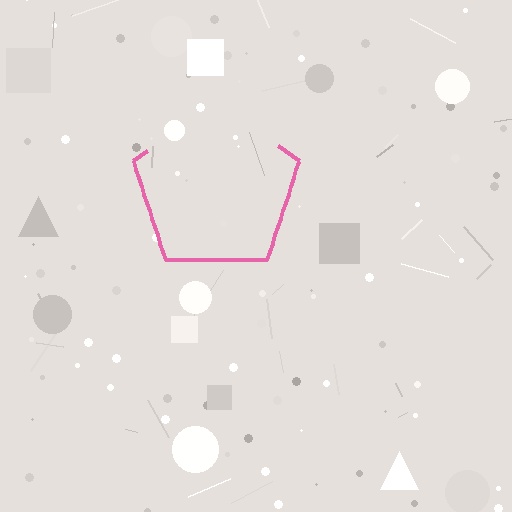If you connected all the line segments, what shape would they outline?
They would outline a pentagon.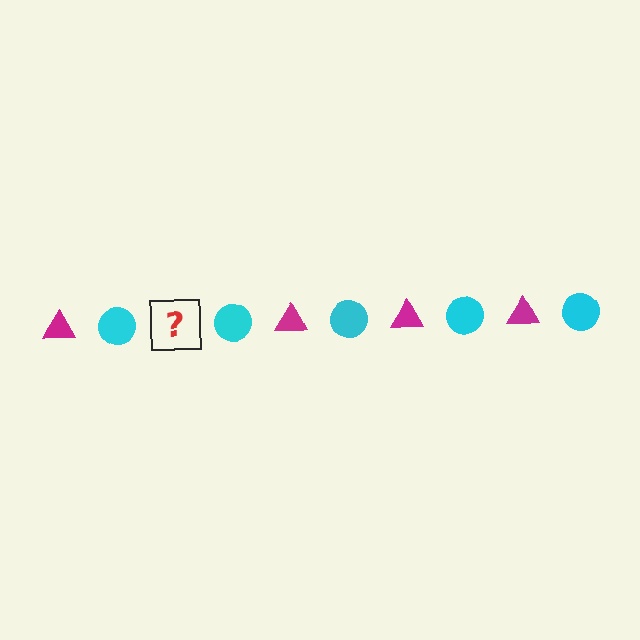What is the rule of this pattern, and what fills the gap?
The rule is that the pattern alternates between magenta triangle and cyan circle. The gap should be filled with a magenta triangle.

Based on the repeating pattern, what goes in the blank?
The blank should be a magenta triangle.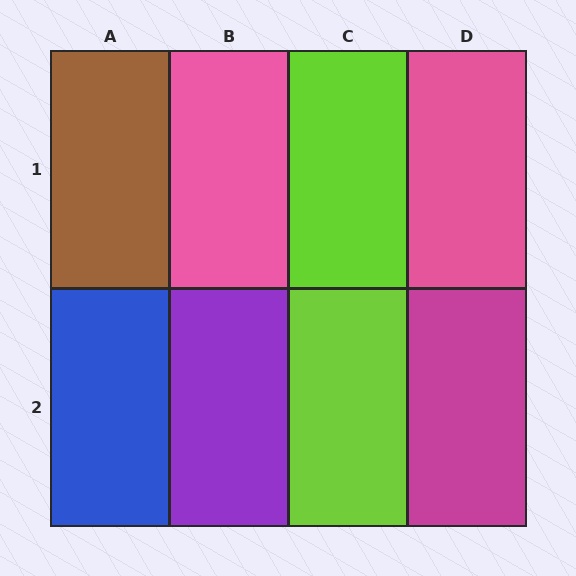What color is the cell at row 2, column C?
Lime.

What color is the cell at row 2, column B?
Purple.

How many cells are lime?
2 cells are lime.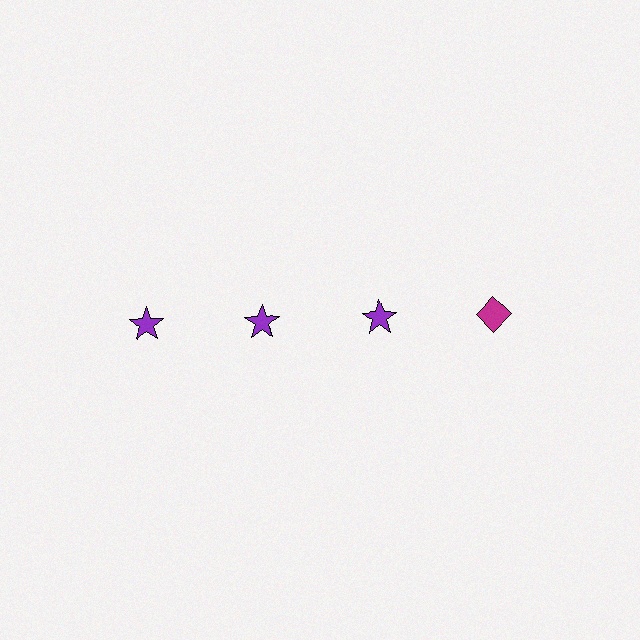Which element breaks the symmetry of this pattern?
The magenta diamond in the top row, second from right column breaks the symmetry. All other shapes are purple stars.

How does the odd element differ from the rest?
It differs in both color (magenta instead of purple) and shape (diamond instead of star).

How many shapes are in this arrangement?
There are 4 shapes arranged in a grid pattern.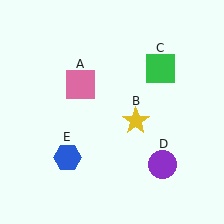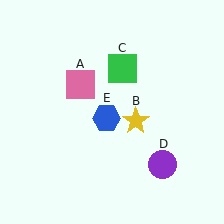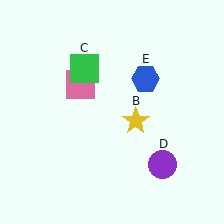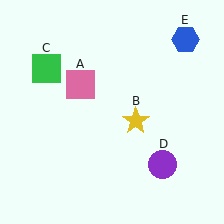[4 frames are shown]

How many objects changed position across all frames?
2 objects changed position: green square (object C), blue hexagon (object E).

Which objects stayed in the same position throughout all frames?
Pink square (object A) and yellow star (object B) and purple circle (object D) remained stationary.